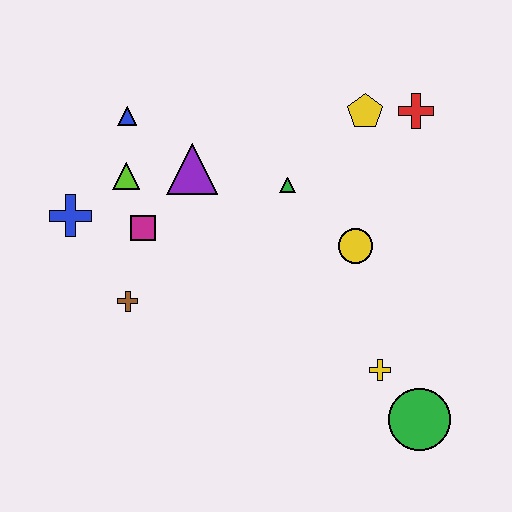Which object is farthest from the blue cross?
The green circle is farthest from the blue cross.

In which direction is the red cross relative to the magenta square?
The red cross is to the right of the magenta square.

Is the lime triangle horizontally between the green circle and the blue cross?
Yes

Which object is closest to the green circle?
The yellow cross is closest to the green circle.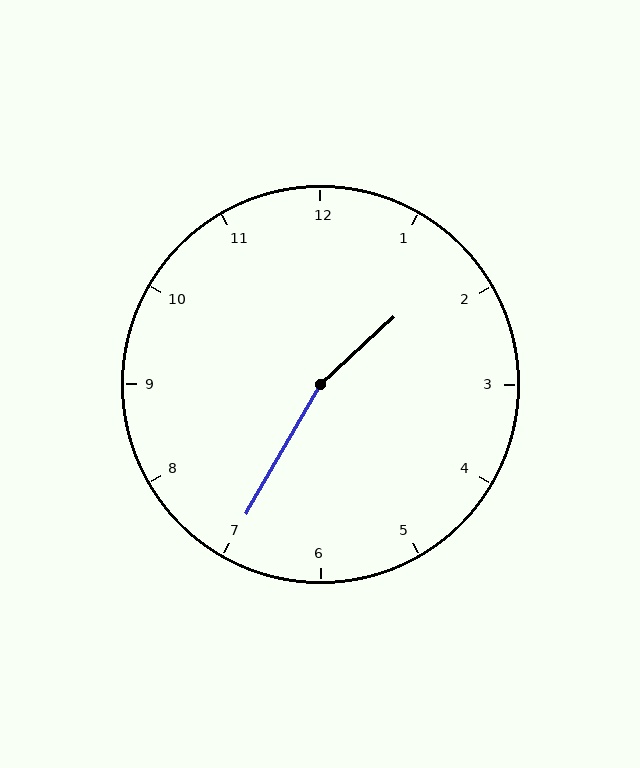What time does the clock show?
1:35.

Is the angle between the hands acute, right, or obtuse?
It is obtuse.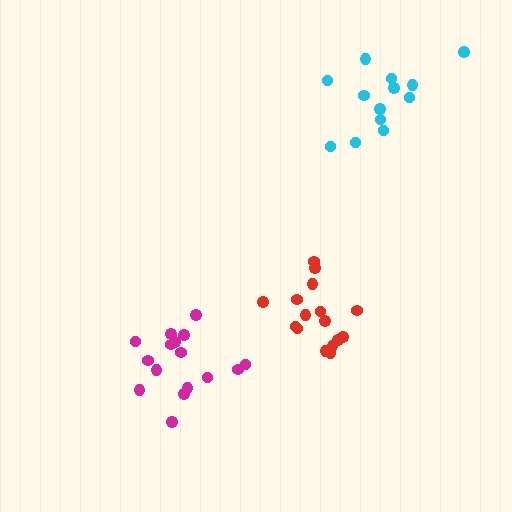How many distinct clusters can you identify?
There are 3 distinct clusters.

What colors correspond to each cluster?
The clusters are colored: red, magenta, cyan.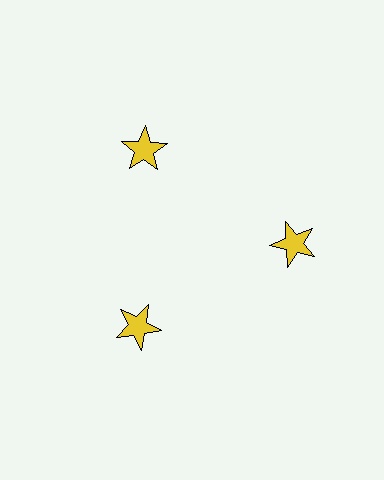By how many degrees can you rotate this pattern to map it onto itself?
The pattern maps onto itself every 120 degrees of rotation.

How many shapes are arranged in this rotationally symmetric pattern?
There are 3 shapes, arranged in 3 groups of 1.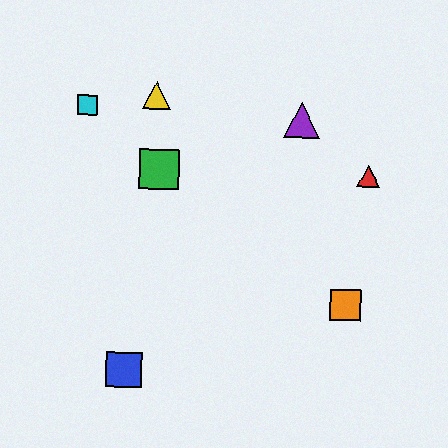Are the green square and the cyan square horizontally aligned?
No, the green square is at y≈169 and the cyan square is at y≈105.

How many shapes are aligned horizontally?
2 shapes (the red triangle, the green square) are aligned horizontally.